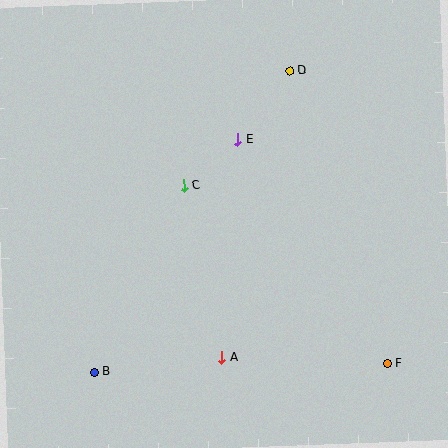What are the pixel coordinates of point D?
Point D is at (290, 71).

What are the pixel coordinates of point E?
Point E is at (238, 140).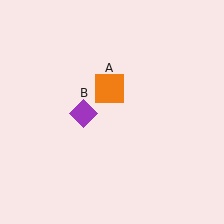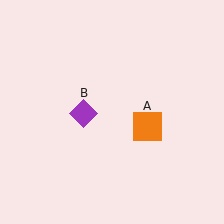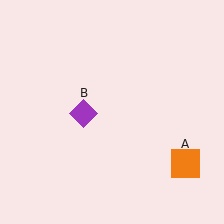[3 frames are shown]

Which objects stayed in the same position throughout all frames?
Purple diamond (object B) remained stationary.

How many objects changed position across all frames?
1 object changed position: orange square (object A).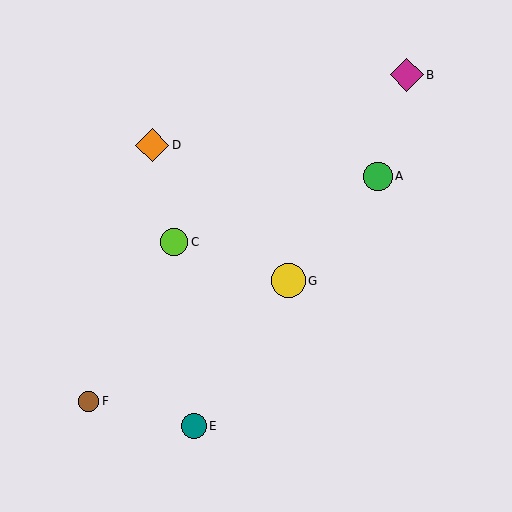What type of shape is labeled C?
Shape C is a lime circle.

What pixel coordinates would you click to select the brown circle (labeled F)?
Click at (89, 401) to select the brown circle F.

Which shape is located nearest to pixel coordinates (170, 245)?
The lime circle (labeled C) at (174, 242) is nearest to that location.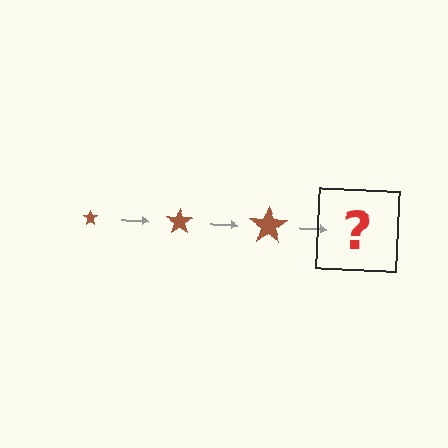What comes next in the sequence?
The next element should be a brown star, larger than the previous one.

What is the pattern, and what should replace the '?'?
The pattern is that the star gets progressively larger each step. The '?' should be a brown star, larger than the previous one.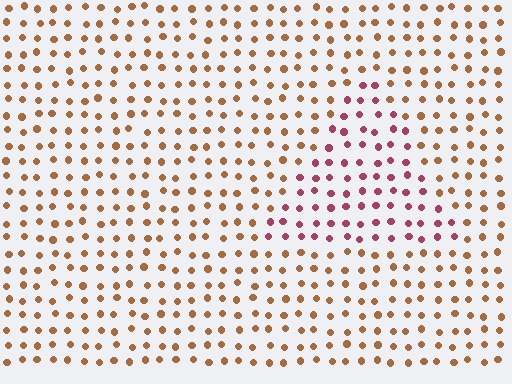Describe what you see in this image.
The image is filled with small brown elements in a uniform arrangement. A triangle-shaped region is visible where the elements are tinted to a slightly different hue, forming a subtle color boundary.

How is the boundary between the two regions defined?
The boundary is defined purely by a slight shift in hue (about 45 degrees). Spacing, size, and orientation are identical on both sides.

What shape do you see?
I see a triangle.